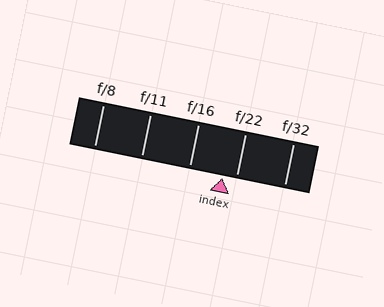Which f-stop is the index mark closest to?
The index mark is closest to f/22.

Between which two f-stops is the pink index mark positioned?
The index mark is between f/16 and f/22.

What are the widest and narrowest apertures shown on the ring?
The widest aperture shown is f/8 and the narrowest is f/32.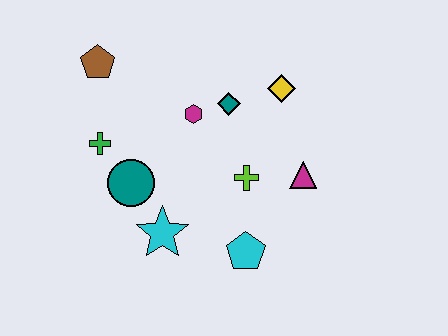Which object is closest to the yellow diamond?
The teal diamond is closest to the yellow diamond.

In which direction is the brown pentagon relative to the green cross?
The brown pentagon is above the green cross.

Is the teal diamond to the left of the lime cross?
Yes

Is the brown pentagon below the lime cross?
No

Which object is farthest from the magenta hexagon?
The cyan pentagon is farthest from the magenta hexagon.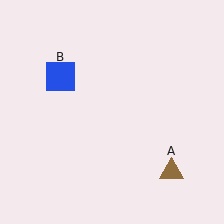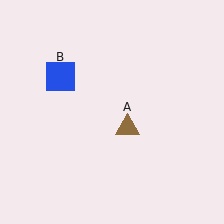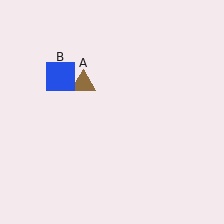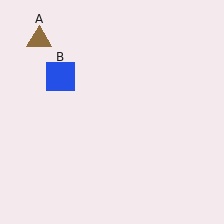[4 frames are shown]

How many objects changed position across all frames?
1 object changed position: brown triangle (object A).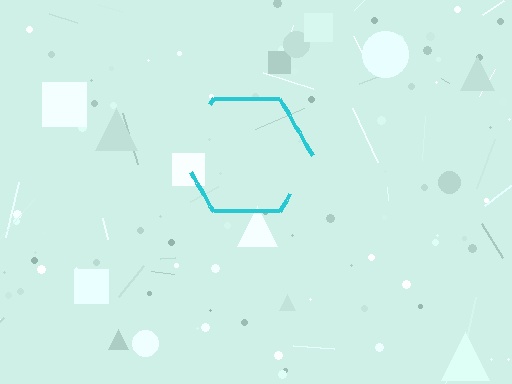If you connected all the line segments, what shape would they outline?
They would outline a hexagon.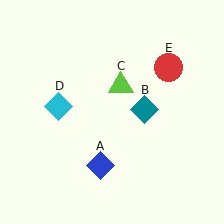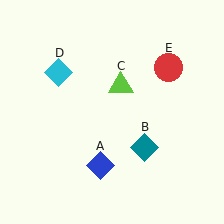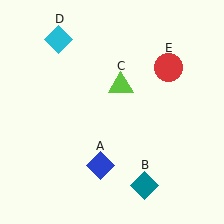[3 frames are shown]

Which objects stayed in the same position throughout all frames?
Blue diamond (object A) and lime triangle (object C) and red circle (object E) remained stationary.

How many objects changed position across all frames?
2 objects changed position: teal diamond (object B), cyan diamond (object D).